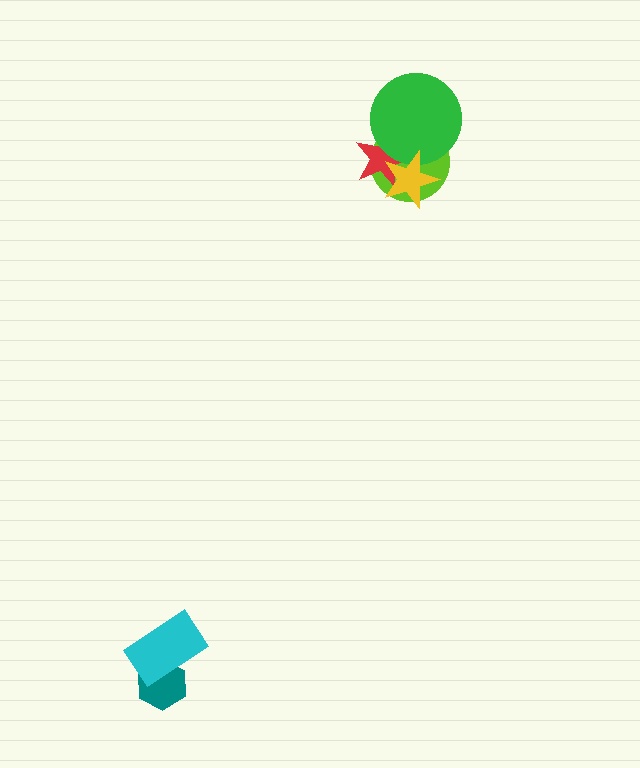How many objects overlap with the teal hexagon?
1 object overlaps with the teal hexagon.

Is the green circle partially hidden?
Yes, it is partially covered by another shape.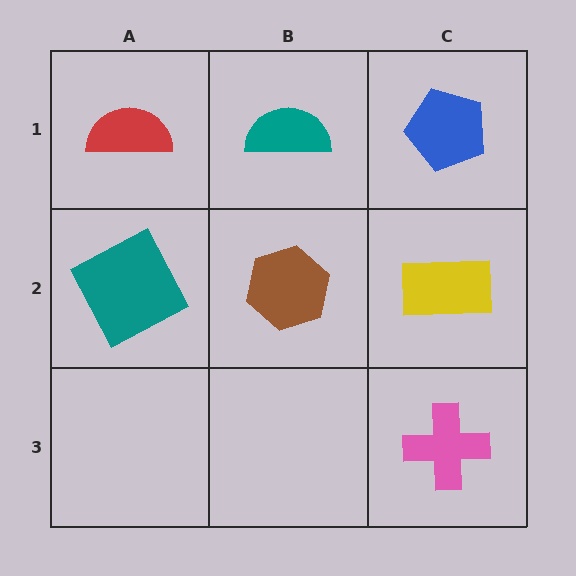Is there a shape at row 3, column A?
No, that cell is empty.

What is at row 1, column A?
A red semicircle.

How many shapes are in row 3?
1 shape.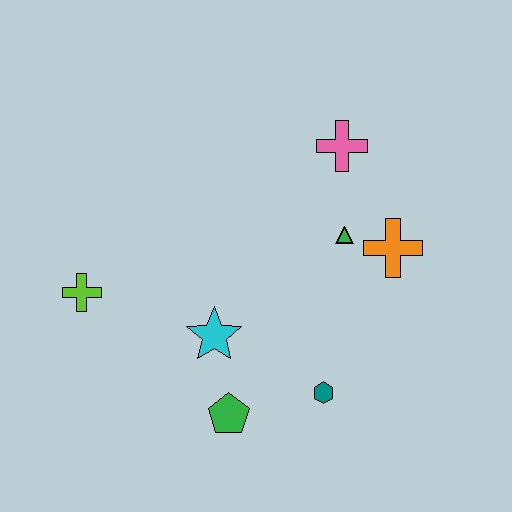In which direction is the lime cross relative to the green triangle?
The lime cross is to the left of the green triangle.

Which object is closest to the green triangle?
The orange cross is closest to the green triangle.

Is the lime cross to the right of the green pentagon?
No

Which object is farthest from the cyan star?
The pink cross is farthest from the cyan star.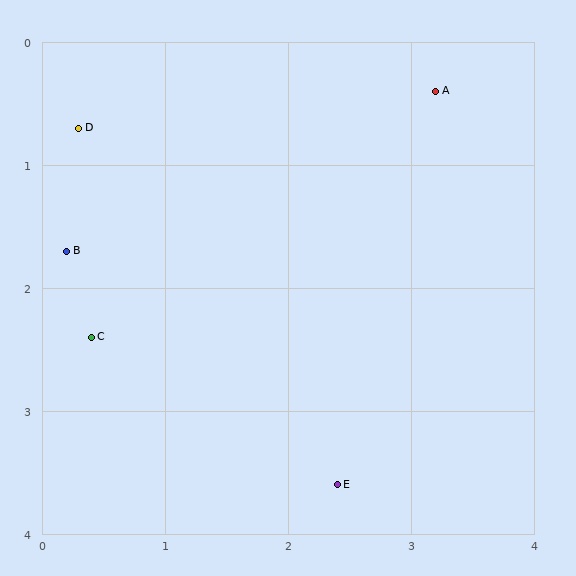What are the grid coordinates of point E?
Point E is at approximately (2.4, 3.6).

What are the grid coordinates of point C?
Point C is at approximately (0.4, 2.4).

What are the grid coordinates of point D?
Point D is at approximately (0.3, 0.7).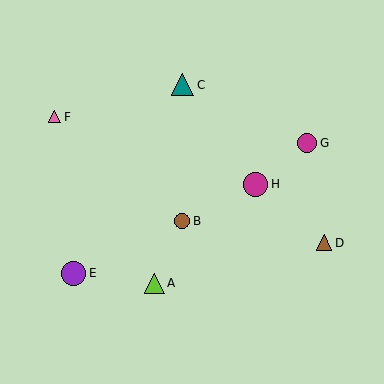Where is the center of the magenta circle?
The center of the magenta circle is at (256, 184).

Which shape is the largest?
The magenta circle (labeled H) is the largest.